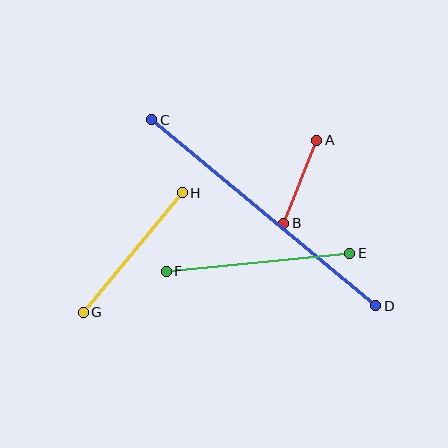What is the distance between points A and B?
The distance is approximately 90 pixels.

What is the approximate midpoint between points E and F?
The midpoint is at approximately (258, 262) pixels.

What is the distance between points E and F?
The distance is approximately 184 pixels.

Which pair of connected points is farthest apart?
Points C and D are farthest apart.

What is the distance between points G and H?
The distance is approximately 155 pixels.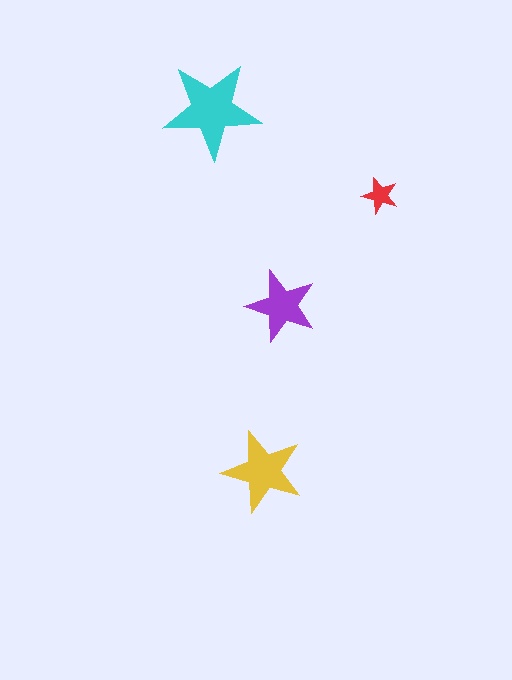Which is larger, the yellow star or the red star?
The yellow one.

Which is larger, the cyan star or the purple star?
The cyan one.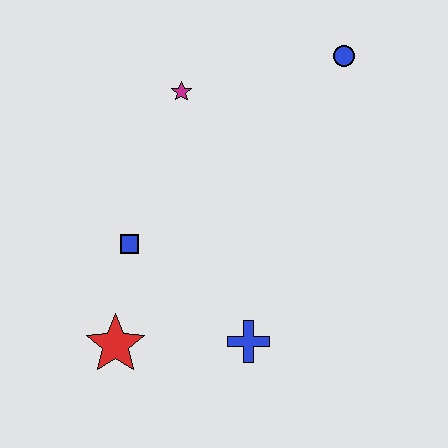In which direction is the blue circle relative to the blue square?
The blue circle is to the right of the blue square.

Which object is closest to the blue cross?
The red star is closest to the blue cross.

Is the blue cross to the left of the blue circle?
Yes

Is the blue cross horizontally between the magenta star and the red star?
No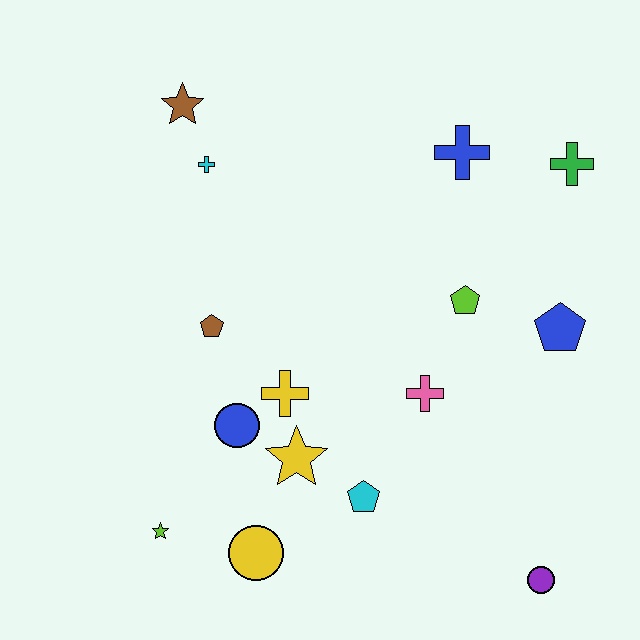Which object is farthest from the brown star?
The purple circle is farthest from the brown star.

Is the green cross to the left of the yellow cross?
No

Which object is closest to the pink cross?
The lime pentagon is closest to the pink cross.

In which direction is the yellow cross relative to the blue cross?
The yellow cross is below the blue cross.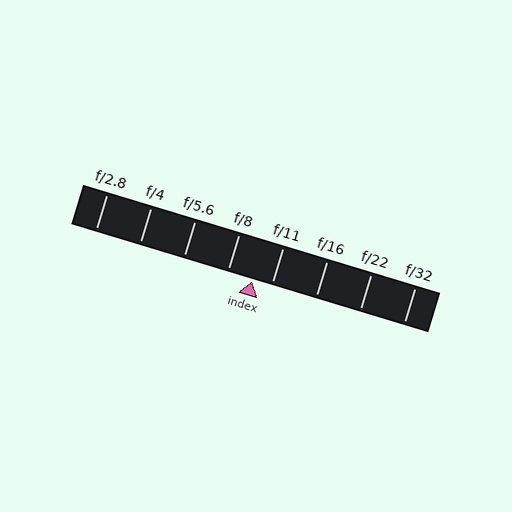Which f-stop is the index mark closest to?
The index mark is closest to f/11.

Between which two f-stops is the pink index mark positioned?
The index mark is between f/8 and f/11.